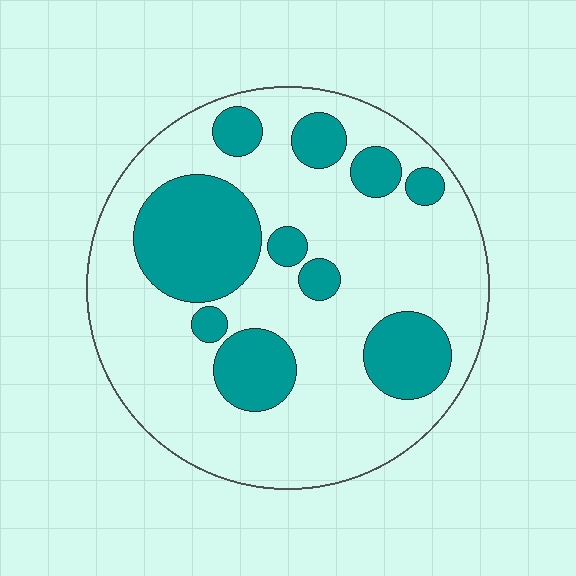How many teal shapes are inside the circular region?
10.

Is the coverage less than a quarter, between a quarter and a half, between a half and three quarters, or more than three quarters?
Between a quarter and a half.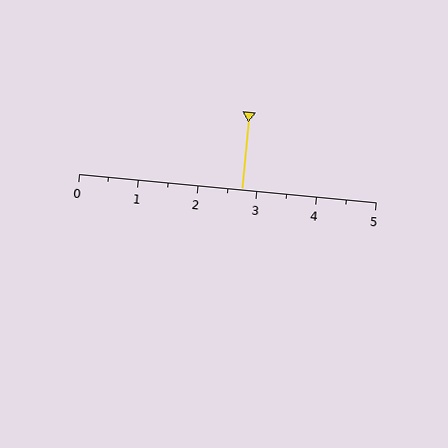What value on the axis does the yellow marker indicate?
The marker indicates approximately 2.8.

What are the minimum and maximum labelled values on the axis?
The axis runs from 0 to 5.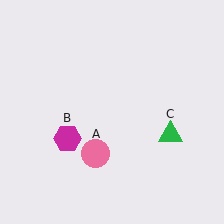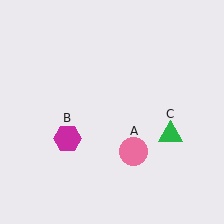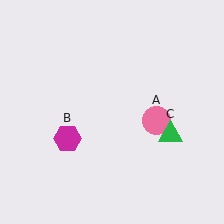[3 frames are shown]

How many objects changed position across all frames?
1 object changed position: pink circle (object A).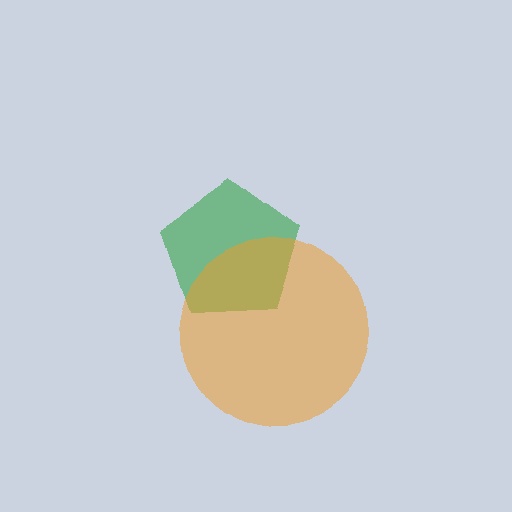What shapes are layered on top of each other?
The layered shapes are: a green pentagon, an orange circle.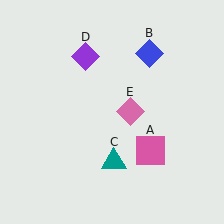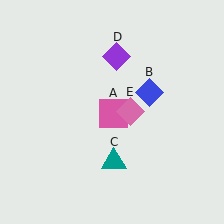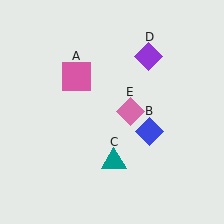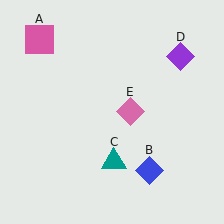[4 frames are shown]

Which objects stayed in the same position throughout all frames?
Teal triangle (object C) and pink diamond (object E) remained stationary.